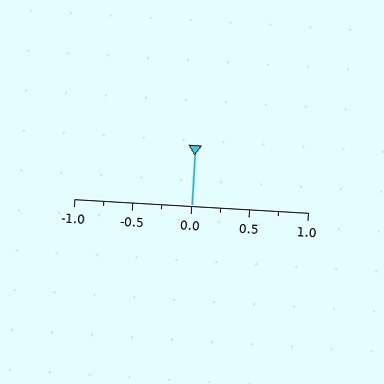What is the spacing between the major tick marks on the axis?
The major ticks are spaced 0.5 apart.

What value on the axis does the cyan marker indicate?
The marker indicates approximately 0.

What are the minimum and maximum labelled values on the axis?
The axis runs from -1.0 to 1.0.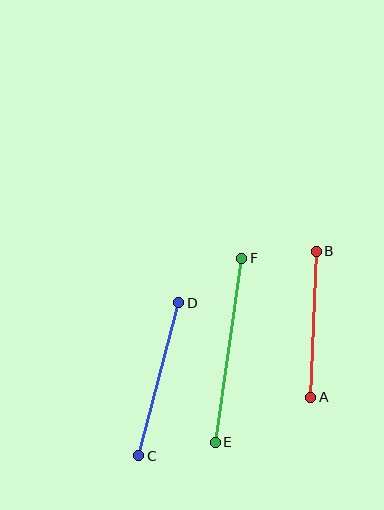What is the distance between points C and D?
The distance is approximately 158 pixels.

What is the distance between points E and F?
The distance is approximately 186 pixels.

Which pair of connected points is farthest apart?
Points E and F are farthest apart.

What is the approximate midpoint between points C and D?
The midpoint is at approximately (159, 379) pixels.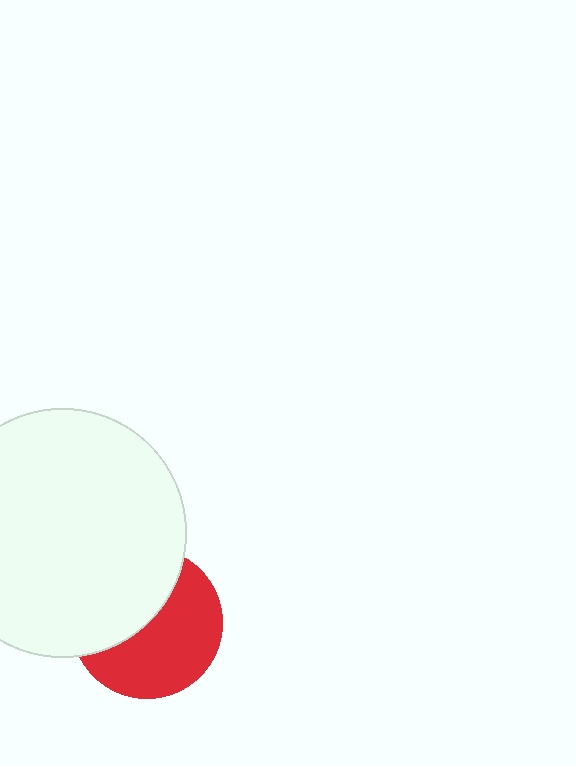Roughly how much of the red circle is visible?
About half of it is visible (roughly 56%).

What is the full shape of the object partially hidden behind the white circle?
The partially hidden object is a red circle.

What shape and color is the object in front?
The object in front is a white circle.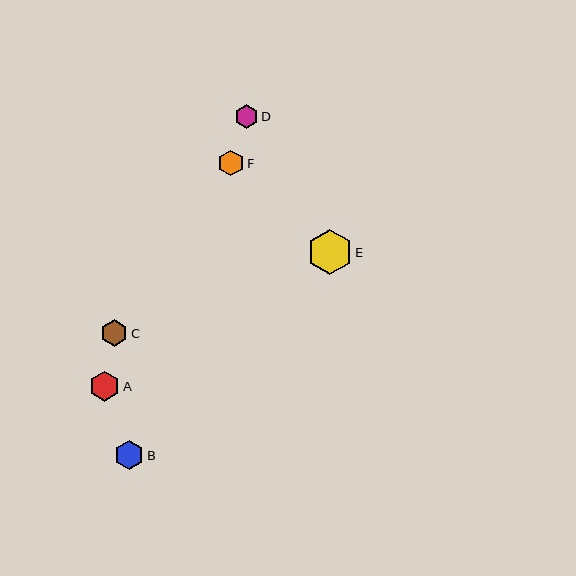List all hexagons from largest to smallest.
From largest to smallest: E, A, B, C, F, D.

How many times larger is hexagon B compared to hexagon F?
Hexagon B is approximately 1.1 times the size of hexagon F.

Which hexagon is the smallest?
Hexagon D is the smallest with a size of approximately 24 pixels.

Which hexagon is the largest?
Hexagon E is the largest with a size of approximately 45 pixels.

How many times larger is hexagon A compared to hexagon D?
Hexagon A is approximately 1.3 times the size of hexagon D.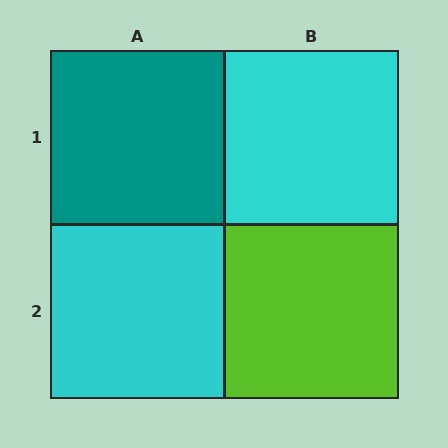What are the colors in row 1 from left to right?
Teal, cyan.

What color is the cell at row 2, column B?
Lime.